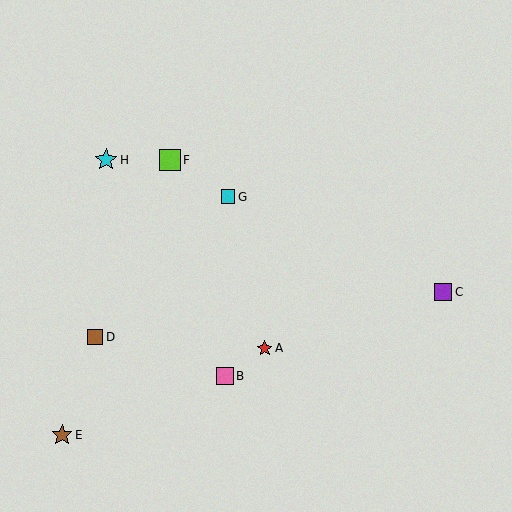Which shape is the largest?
The cyan star (labeled H) is the largest.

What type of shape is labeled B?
Shape B is a pink square.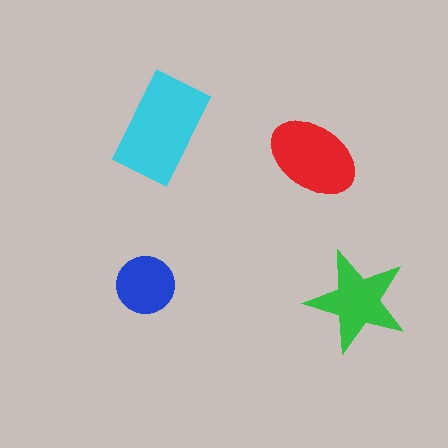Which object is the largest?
The cyan rectangle.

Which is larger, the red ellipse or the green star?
The red ellipse.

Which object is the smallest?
The blue circle.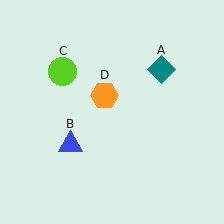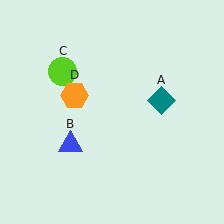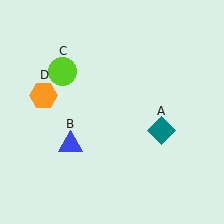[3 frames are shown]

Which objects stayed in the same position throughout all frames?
Blue triangle (object B) and lime circle (object C) remained stationary.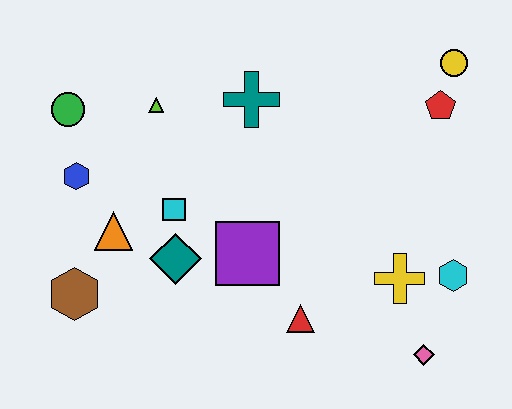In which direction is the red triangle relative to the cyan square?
The red triangle is to the right of the cyan square.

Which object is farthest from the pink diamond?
The green circle is farthest from the pink diamond.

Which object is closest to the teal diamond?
The cyan square is closest to the teal diamond.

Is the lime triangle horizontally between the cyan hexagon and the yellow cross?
No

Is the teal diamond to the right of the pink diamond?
No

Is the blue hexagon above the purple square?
Yes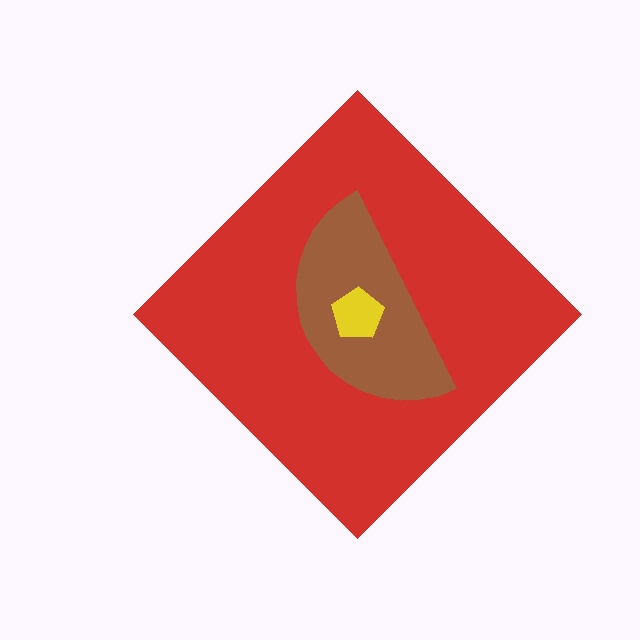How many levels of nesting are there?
3.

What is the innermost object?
The yellow pentagon.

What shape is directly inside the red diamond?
The brown semicircle.